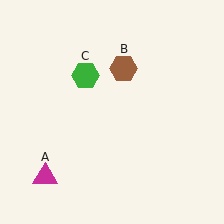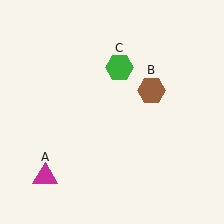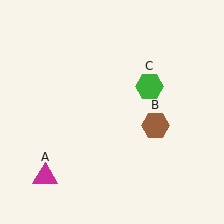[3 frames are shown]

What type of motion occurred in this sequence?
The brown hexagon (object B), green hexagon (object C) rotated clockwise around the center of the scene.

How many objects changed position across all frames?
2 objects changed position: brown hexagon (object B), green hexagon (object C).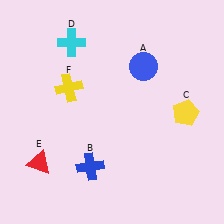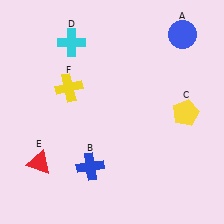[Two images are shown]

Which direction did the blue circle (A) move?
The blue circle (A) moved right.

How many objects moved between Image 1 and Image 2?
1 object moved between the two images.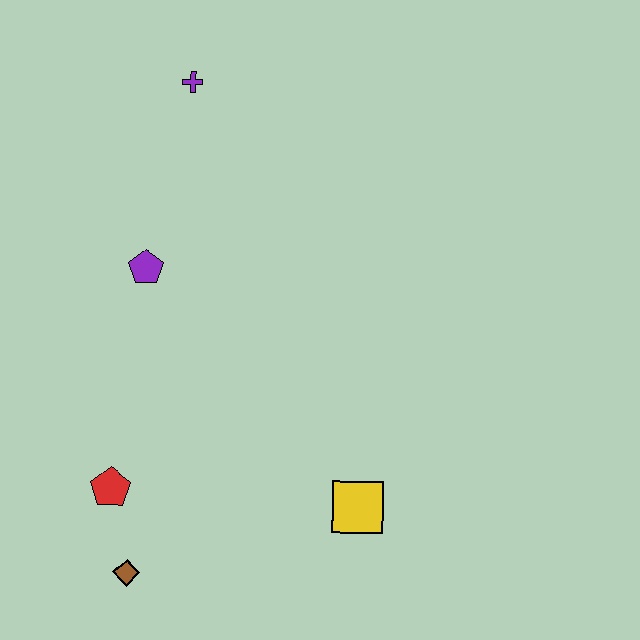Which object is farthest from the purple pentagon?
The yellow square is farthest from the purple pentagon.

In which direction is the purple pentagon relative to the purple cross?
The purple pentagon is below the purple cross.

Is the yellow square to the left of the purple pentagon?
No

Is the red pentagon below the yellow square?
No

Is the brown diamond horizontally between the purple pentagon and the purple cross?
No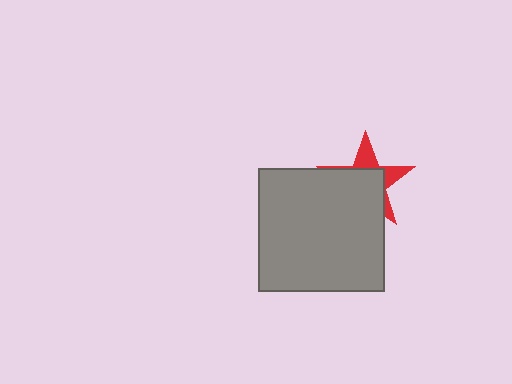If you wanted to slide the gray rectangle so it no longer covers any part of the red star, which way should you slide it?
Slide it toward the lower-left — that is the most direct way to separate the two shapes.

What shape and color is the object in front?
The object in front is a gray rectangle.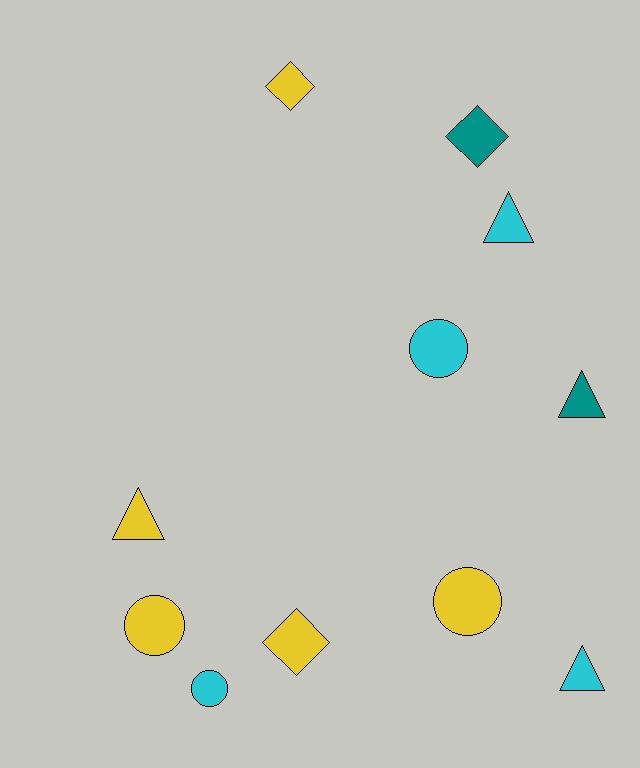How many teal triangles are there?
There is 1 teal triangle.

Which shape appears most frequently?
Triangle, with 4 objects.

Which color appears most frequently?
Yellow, with 5 objects.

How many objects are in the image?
There are 11 objects.